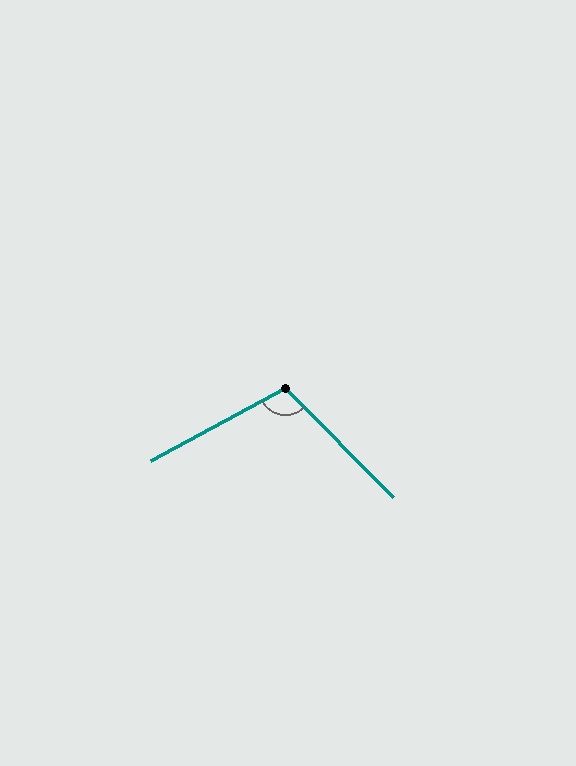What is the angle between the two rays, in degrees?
Approximately 106 degrees.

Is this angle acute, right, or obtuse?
It is obtuse.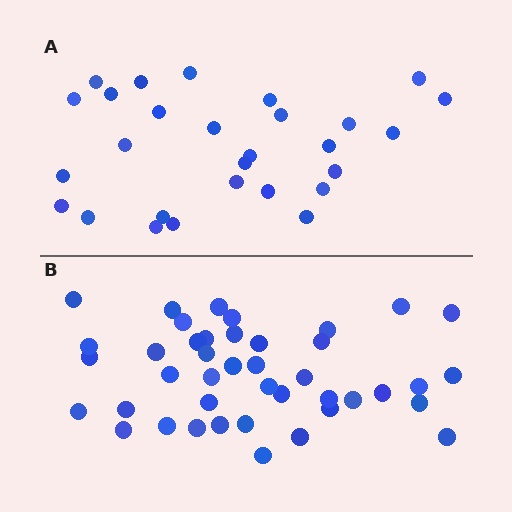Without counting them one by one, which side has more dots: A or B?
Region B (the bottom region) has more dots.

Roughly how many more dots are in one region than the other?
Region B has approximately 15 more dots than region A.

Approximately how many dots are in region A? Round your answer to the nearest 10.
About 30 dots. (The exact count is 28, which rounds to 30.)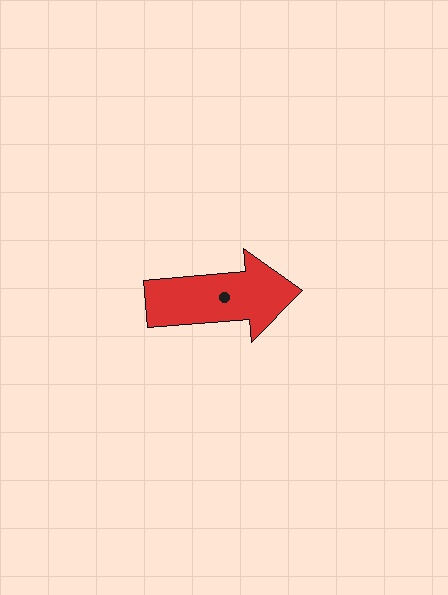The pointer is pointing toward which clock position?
Roughly 3 o'clock.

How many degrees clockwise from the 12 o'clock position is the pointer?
Approximately 85 degrees.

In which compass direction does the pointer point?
East.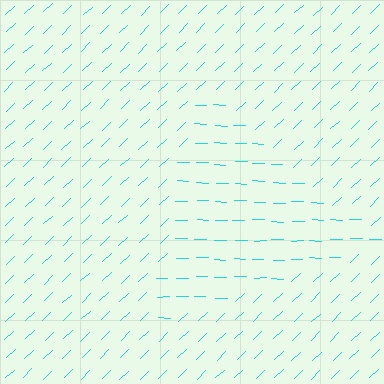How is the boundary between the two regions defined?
The boundary is defined purely by a change in line orientation (approximately 45 degrees difference). All lines are the same color and thickness.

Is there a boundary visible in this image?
Yes, there is a texture boundary formed by a change in line orientation.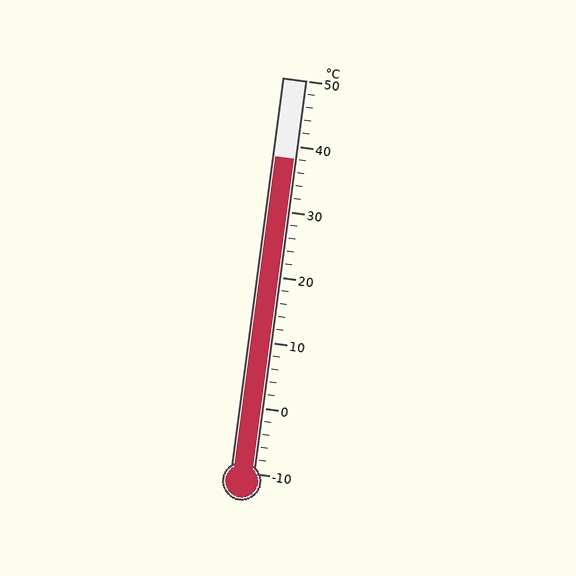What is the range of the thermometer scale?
The thermometer scale ranges from -10°C to 50°C.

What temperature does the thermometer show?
The thermometer shows approximately 38°C.